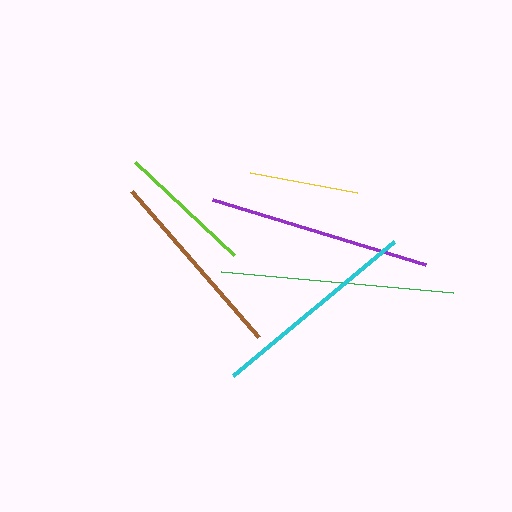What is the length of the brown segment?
The brown segment is approximately 193 pixels long.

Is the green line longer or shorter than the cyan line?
The green line is longer than the cyan line.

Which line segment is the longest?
The green line is the longest at approximately 232 pixels.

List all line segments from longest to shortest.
From longest to shortest: green, purple, cyan, brown, lime, yellow.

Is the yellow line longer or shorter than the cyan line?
The cyan line is longer than the yellow line.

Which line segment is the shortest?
The yellow line is the shortest at approximately 109 pixels.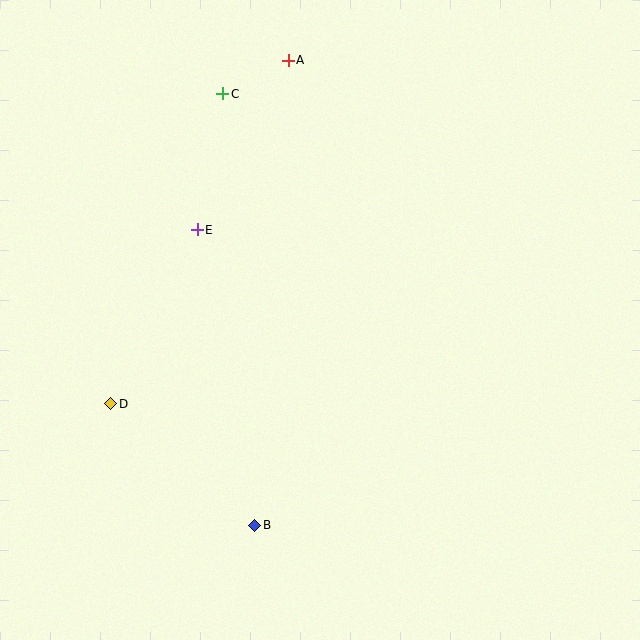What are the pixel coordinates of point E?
Point E is at (197, 230).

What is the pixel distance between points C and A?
The distance between C and A is 74 pixels.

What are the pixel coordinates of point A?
Point A is at (288, 60).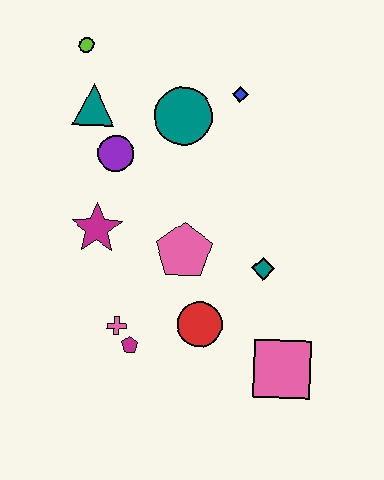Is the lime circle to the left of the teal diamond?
Yes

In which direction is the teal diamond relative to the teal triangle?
The teal diamond is to the right of the teal triangle.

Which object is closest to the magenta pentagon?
The pink cross is closest to the magenta pentagon.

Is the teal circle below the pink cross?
No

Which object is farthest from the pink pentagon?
The lime circle is farthest from the pink pentagon.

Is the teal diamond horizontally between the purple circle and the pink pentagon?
No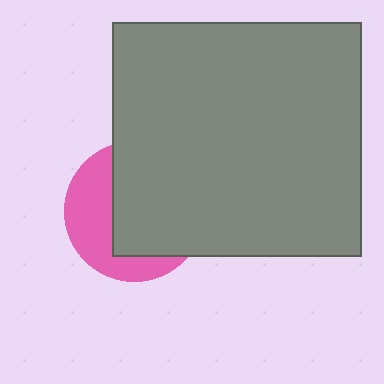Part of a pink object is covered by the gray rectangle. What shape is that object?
It is a circle.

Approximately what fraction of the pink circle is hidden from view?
Roughly 61% of the pink circle is hidden behind the gray rectangle.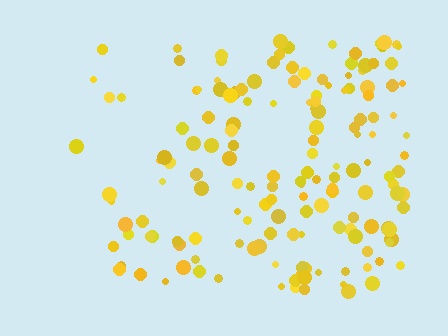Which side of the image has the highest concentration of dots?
The right.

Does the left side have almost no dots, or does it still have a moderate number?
Still a moderate number, just noticeably fewer than the right.